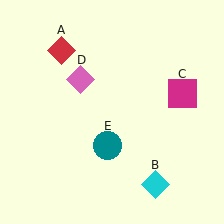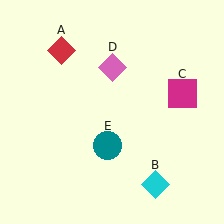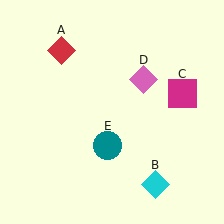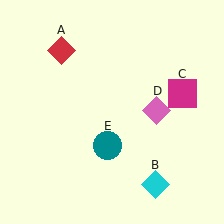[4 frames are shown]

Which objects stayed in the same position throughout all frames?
Red diamond (object A) and cyan diamond (object B) and magenta square (object C) and teal circle (object E) remained stationary.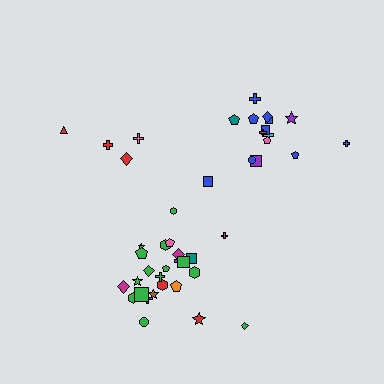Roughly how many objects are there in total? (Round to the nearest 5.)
Roughly 45 objects in total.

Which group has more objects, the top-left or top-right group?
The top-right group.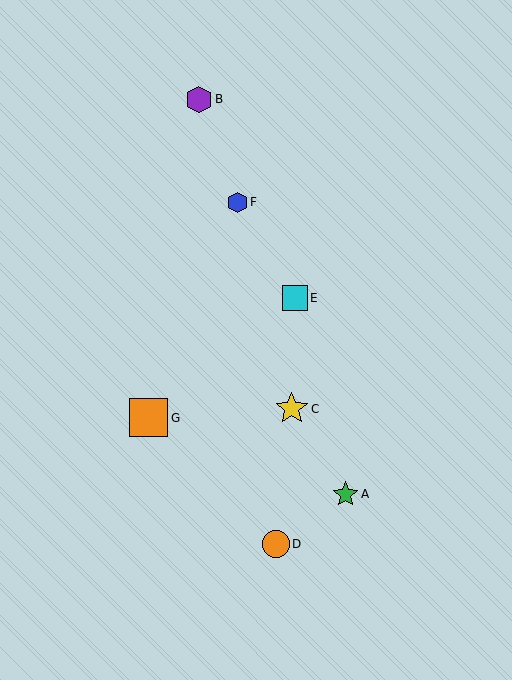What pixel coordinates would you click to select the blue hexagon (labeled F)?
Click at (237, 202) to select the blue hexagon F.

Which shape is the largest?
The orange square (labeled G) is the largest.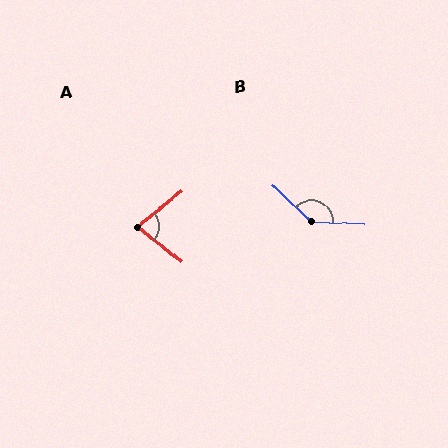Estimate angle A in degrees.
Approximately 77 degrees.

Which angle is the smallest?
A, at approximately 77 degrees.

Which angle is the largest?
B, at approximately 139 degrees.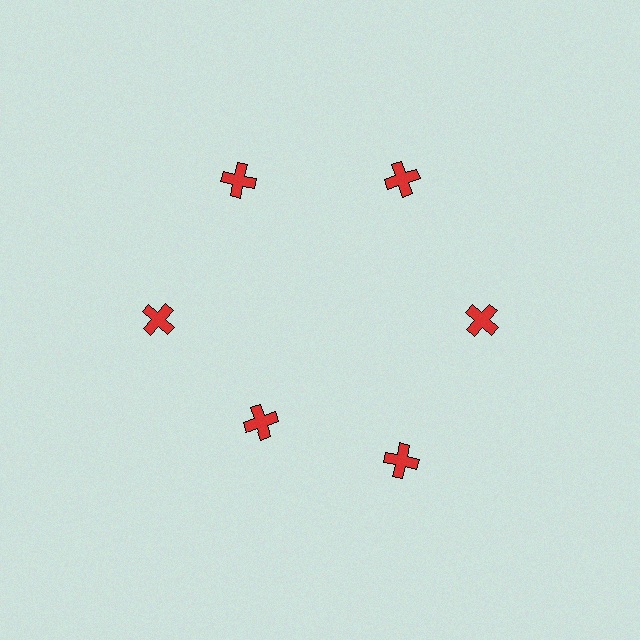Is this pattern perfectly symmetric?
No. The 6 red crosses are arranged in a ring, but one element near the 7 o'clock position is pulled inward toward the center, breaking the 6-fold rotational symmetry.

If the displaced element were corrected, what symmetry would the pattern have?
It would have 6-fold rotational symmetry — the pattern would map onto itself every 60 degrees.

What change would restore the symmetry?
The symmetry would be restored by moving it outward, back onto the ring so that all 6 crosses sit at equal angles and equal distance from the center.